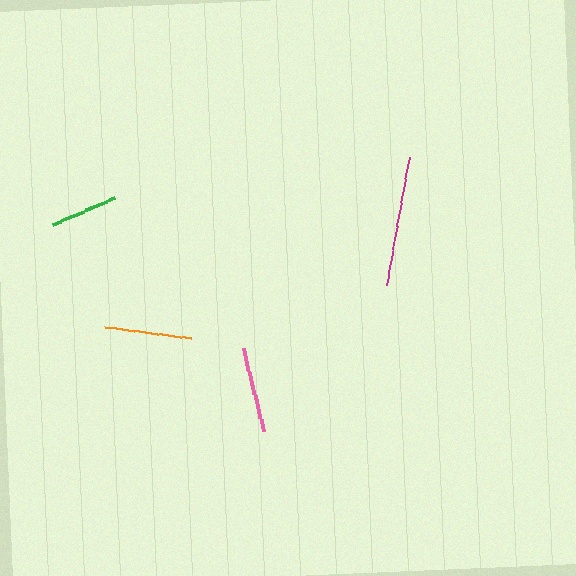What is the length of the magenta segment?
The magenta segment is approximately 130 pixels long.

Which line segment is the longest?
The magenta line is the longest at approximately 130 pixels.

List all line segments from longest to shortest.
From longest to shortest: magenta, orange, pink, green.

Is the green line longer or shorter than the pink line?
The pink line is longer than the green line.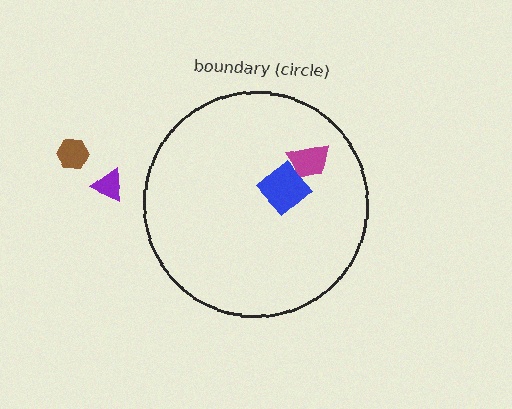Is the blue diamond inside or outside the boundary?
Inside.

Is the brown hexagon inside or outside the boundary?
Outside.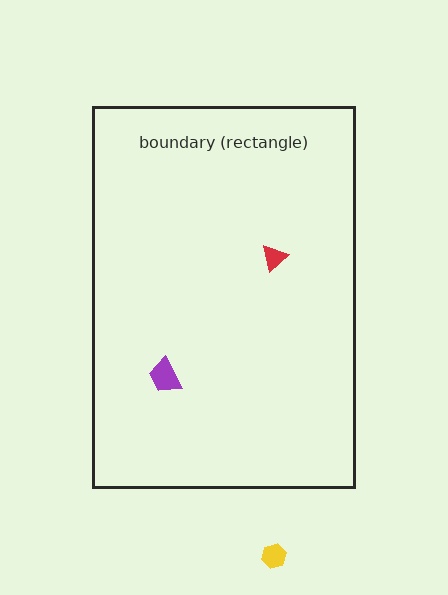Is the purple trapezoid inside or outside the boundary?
Inside.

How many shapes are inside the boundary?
2 inside, 1 outside.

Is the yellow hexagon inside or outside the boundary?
Outside.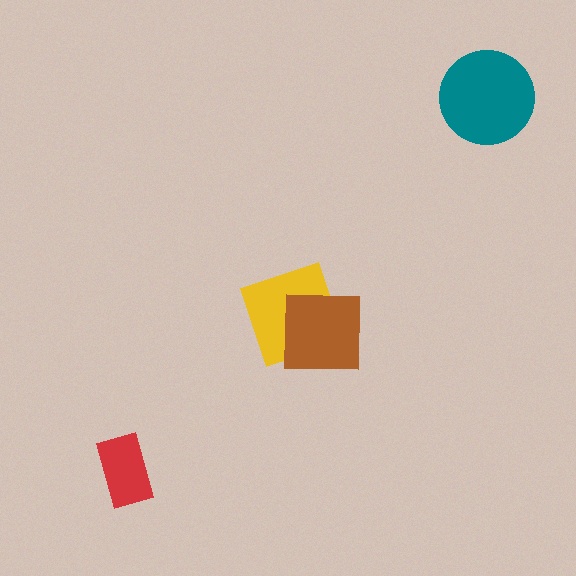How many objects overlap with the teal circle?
0 objects overlap with the teal circle.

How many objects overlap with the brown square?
1 object overlaps with the brown square.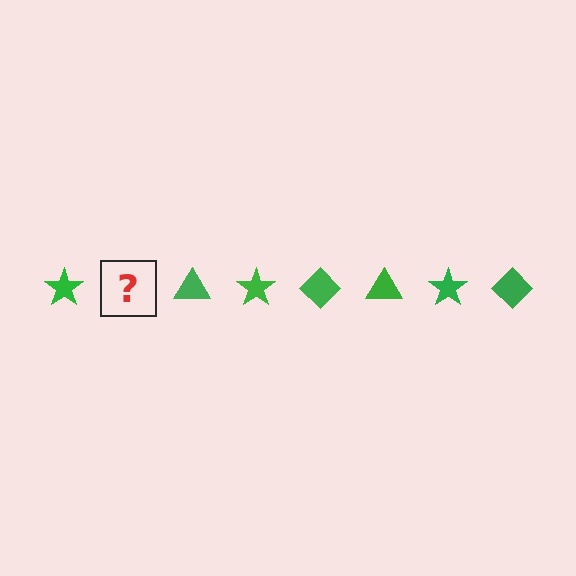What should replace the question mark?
The question mark should be replaced with a green diamond.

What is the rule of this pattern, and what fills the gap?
The rule is that the pattern cycles through star, diamond, triangle shapes in green. The gap should be filled with a green diamond.